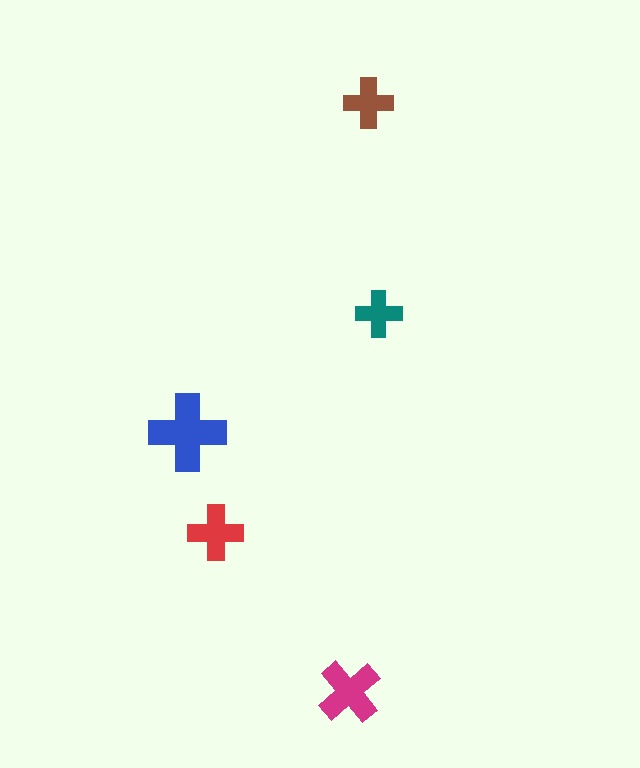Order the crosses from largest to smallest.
the blue one, the magenta one, the red one, the brown one, the teal one.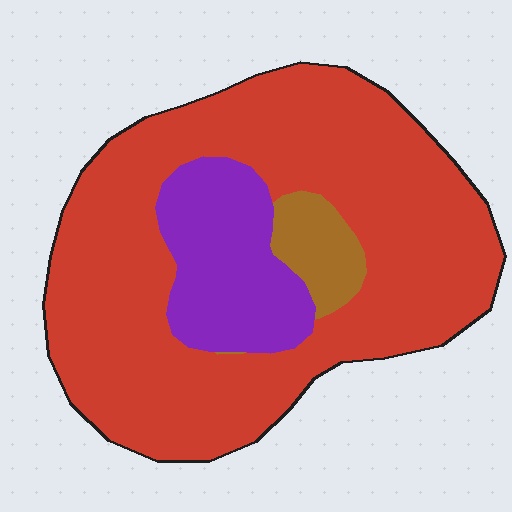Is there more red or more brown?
Red.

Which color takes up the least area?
Brown, at roughly 5%.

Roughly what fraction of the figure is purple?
Purple takes up about one sixth (1/6) of the figure.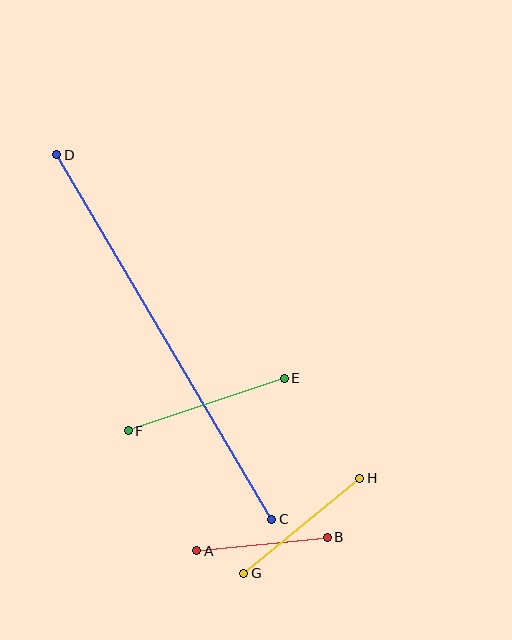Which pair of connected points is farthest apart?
Points C and D are farthest apart.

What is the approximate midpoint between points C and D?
The midpoint is at approximately (164, 337) pixels.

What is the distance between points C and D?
The distance is approximately 423 pixels.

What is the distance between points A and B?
The distance is approximately 131 pixels.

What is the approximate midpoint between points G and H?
The midpoint is at approximately (302, 526) pixels.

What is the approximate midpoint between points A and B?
The midpoint is at approximately (262, 544) pixels.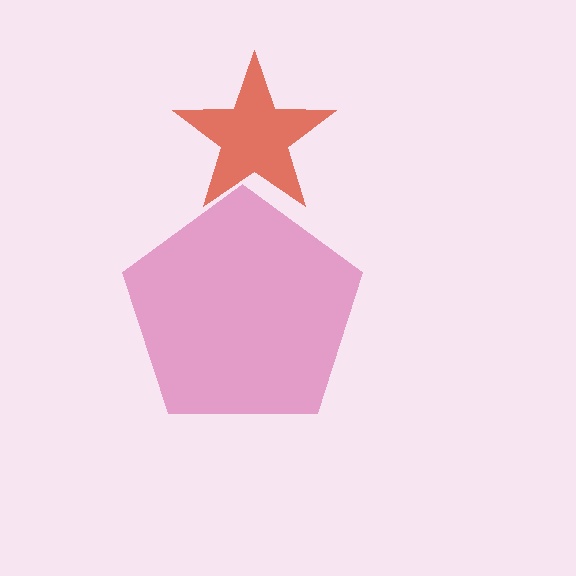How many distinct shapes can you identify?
There are 2 distinct shapes: a red star, a magenta pentagon.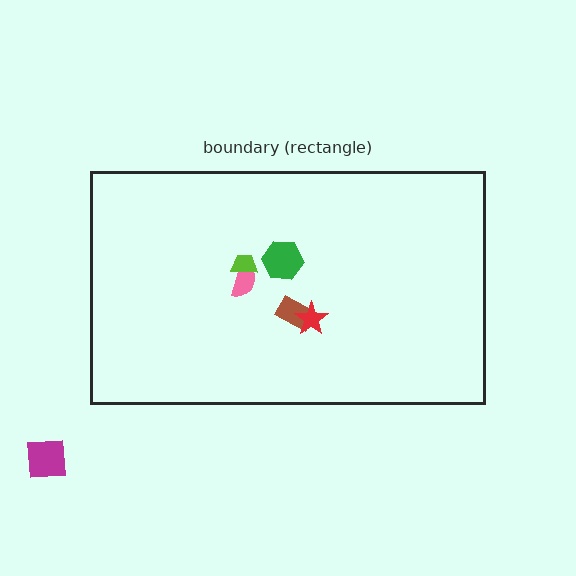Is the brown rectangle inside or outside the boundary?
Inside.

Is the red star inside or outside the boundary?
Inside.